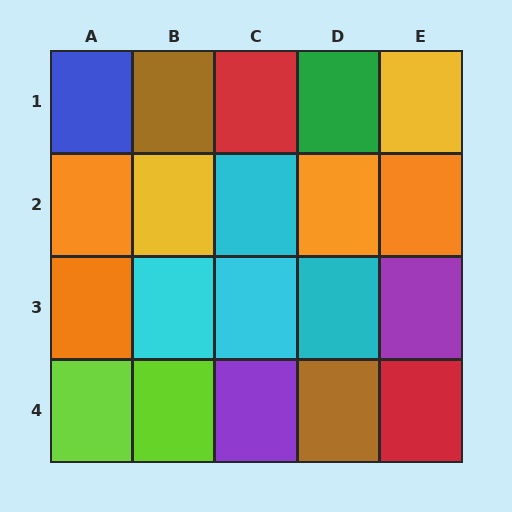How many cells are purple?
2 cells are purple.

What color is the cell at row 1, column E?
Yellow.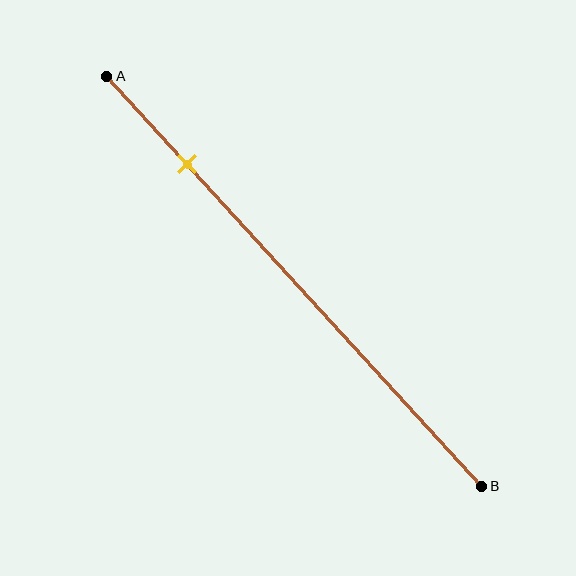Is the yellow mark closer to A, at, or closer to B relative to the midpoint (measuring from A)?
The yellow mark is closer to point A than the midpoint of segment AB.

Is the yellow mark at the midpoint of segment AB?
No, the mark is at about 20% from A, not at the 50% midpoint.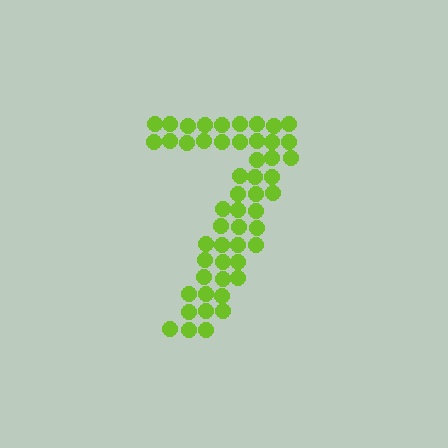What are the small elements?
The small elements are circles.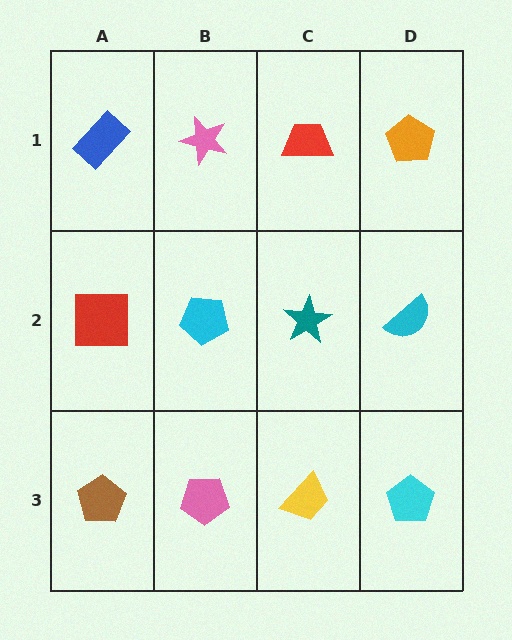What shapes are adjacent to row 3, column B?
A cyan pentagon (row 2, column B), a brown pentagon (row 3, column A), a yellow trapezoid (row 3, column C).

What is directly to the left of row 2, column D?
A teal star.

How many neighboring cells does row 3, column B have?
3.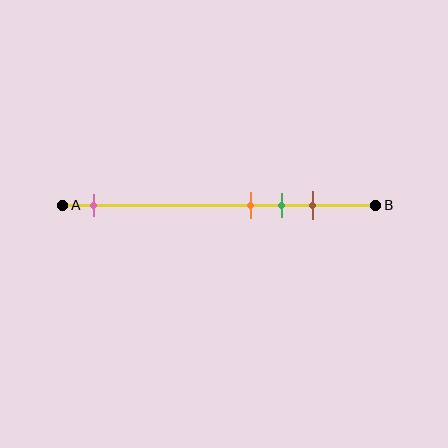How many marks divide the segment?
There are 4 marks dividing the segment.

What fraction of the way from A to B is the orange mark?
The orange mark is approximately 60% (0.6) of the way from A to B.